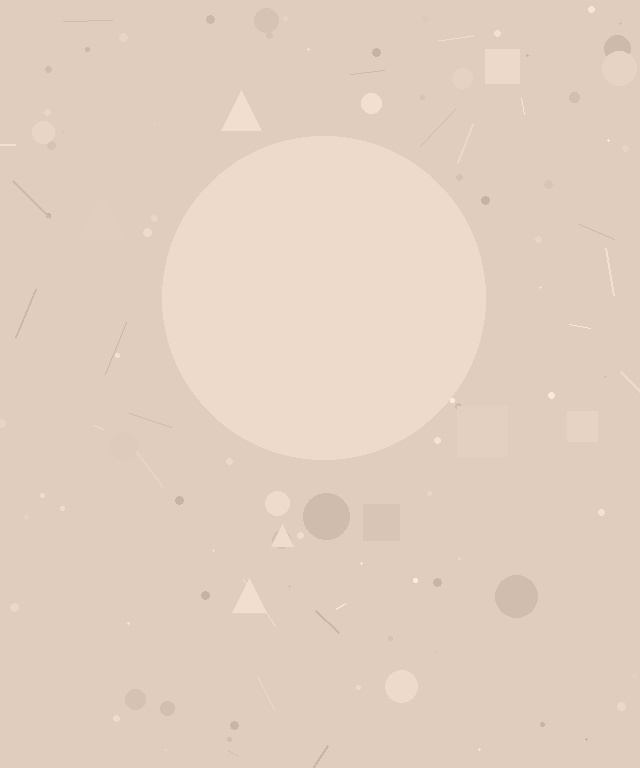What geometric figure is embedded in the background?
A circle is embedded in the background.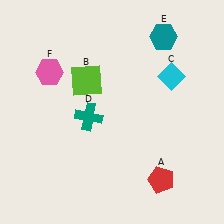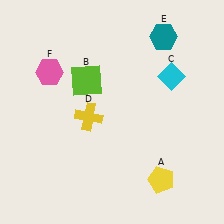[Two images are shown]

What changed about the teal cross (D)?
In Image 1, D is teal. In Image 2, it changed to yellow.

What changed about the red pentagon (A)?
In Image 1, A is red. In Image 2, it changed to yellow.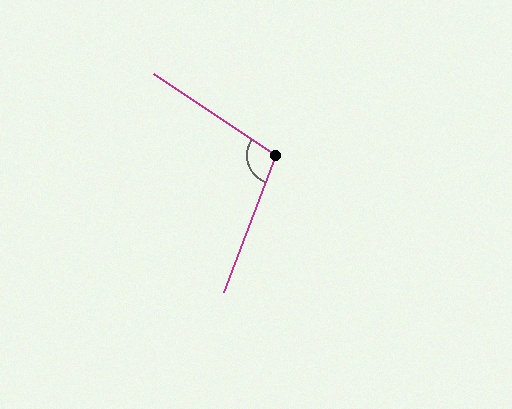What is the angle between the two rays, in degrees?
Approximately 103 degrees.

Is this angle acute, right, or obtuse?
It is obtuse.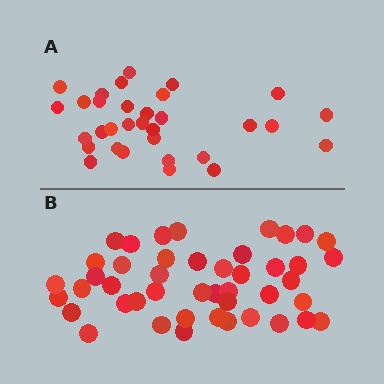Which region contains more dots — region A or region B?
Region B (the bottom region) has more dots.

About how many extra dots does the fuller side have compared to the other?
Region B has approximately 15 more dots than region A.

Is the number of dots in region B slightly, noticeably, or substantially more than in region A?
Region B has noticeably more, but not dramatically so. The ratio is roughly 1.4 to 1.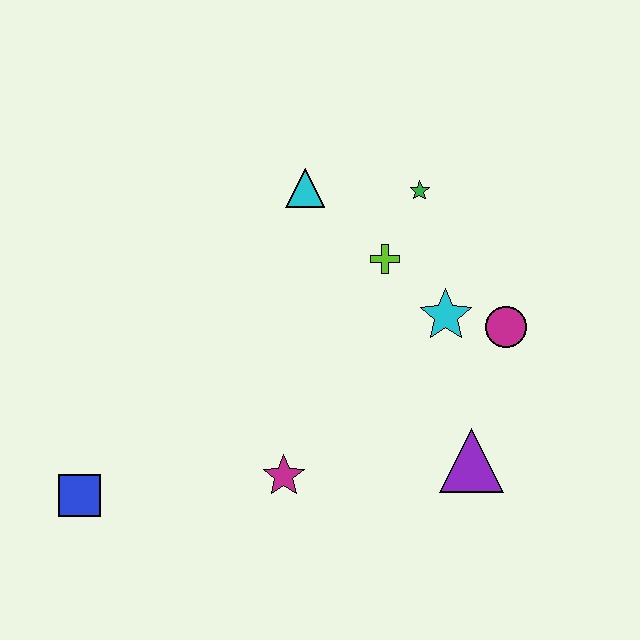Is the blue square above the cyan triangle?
No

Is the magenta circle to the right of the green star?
Yes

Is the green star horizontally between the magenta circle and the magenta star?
Yes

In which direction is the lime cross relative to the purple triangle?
The lime cross is above the purple triangle.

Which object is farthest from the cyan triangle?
The blue square is farthest from the cyan triangle.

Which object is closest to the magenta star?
The purple triangle is closest to the magenta star.